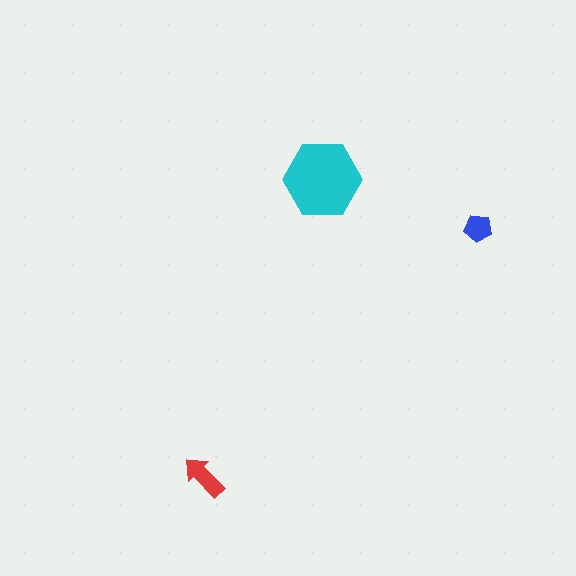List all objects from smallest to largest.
The blue pentagon, the red arrow, the cyan hexagon.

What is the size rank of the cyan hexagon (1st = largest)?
1st.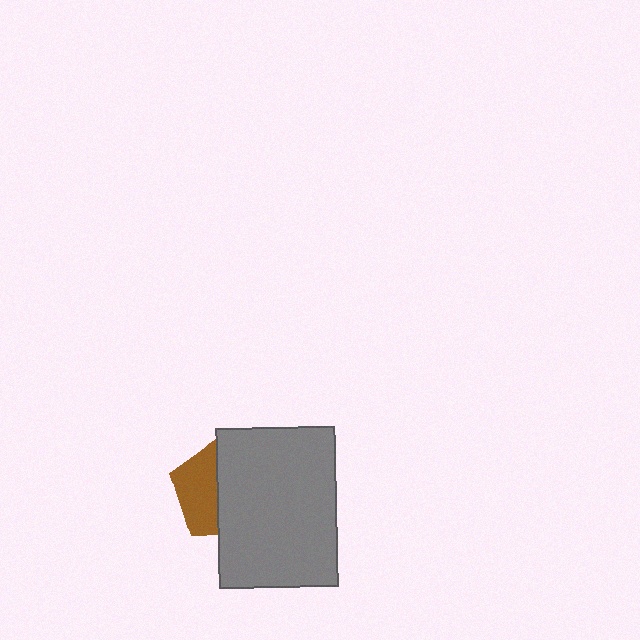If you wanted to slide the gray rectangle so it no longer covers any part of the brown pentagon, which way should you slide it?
Slide it right — that is the most direct way to separate the two shapes.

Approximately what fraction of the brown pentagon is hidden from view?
Roughly 57% of the brown pentagon is hidden behind the gray rectangle.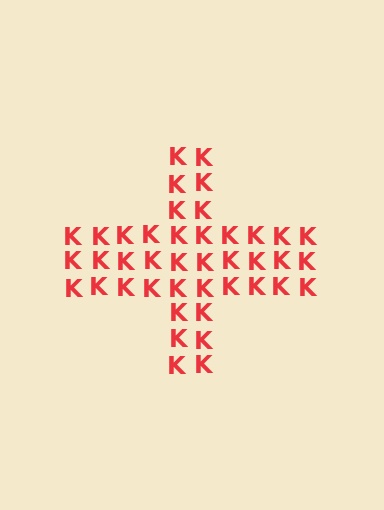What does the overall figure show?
The overall figure shows a cross.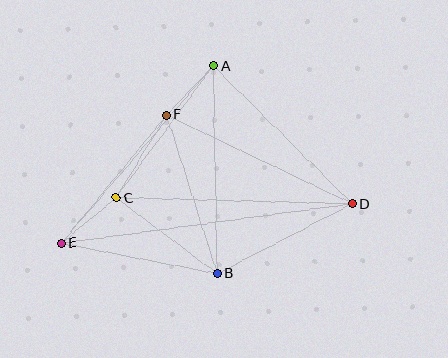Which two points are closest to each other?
Points A and F are closest to each other.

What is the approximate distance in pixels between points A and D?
The distance between A and D is approximately 196 pixels.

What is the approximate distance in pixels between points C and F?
The distance between C and F is approximately 97 pixels.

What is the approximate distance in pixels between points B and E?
The distance between B and E is approximately 159 pixels.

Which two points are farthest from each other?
Points D and E are farthest from each other.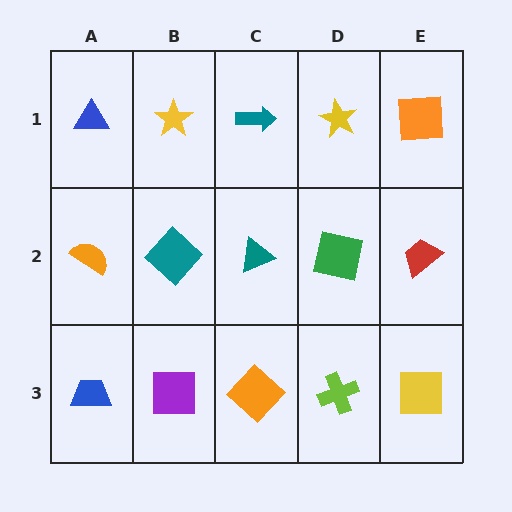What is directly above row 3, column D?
A green square.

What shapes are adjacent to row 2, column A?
A blue triangle (row 1, column A), a blue trapezoid (row 3, column A), a teal diamond (row 2, column B).